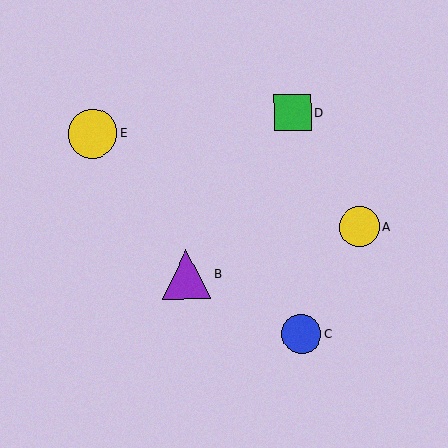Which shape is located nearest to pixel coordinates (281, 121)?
The green square (labeled D) at (293, 113) is nearest to that location.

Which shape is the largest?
The yellow circle (labeled E) is the largest.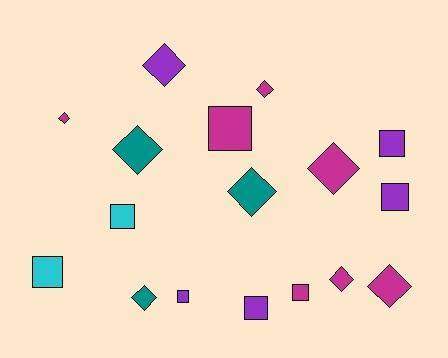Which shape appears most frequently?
Diamond, with 9 objects.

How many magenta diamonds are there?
There are 5 magenta diamonds.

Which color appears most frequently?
Magenta, with 7 objects.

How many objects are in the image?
There are 17 objects.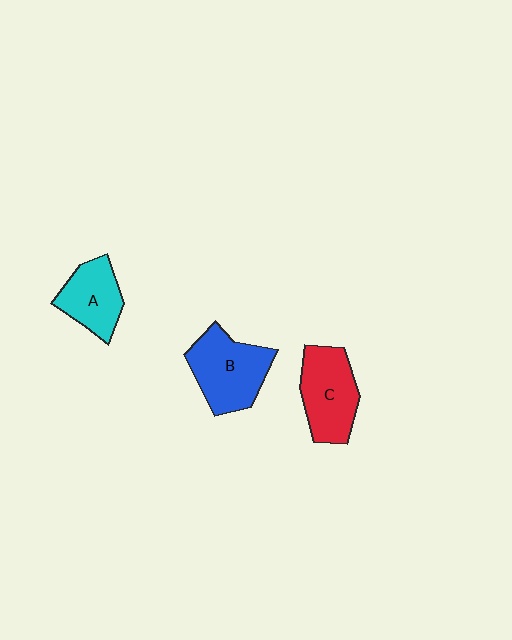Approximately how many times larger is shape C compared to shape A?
Approximately 1.3 times.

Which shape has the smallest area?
Shape A (cyan).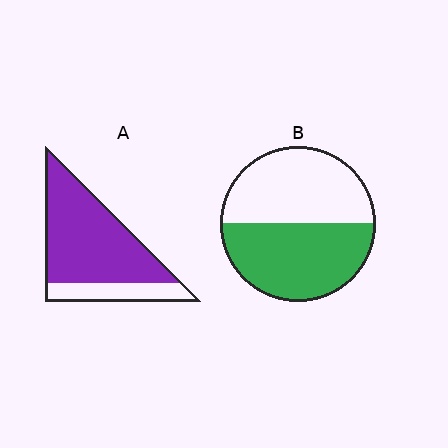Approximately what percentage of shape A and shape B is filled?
A is approximately 75% and B is approximately 50%.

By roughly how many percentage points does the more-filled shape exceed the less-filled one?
By roughly 25 percentage points (A over B).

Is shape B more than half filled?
Roughly half.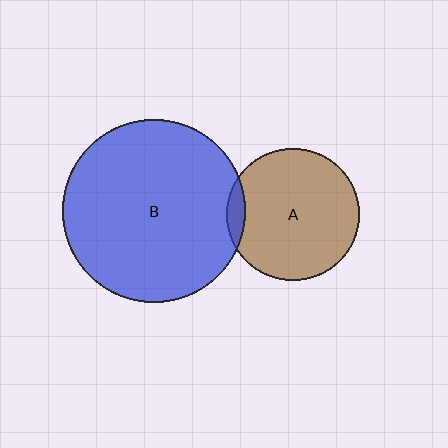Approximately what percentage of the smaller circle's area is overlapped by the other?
Approximately 5%.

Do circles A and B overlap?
Yes.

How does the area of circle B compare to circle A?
Approximately 1.9 times.